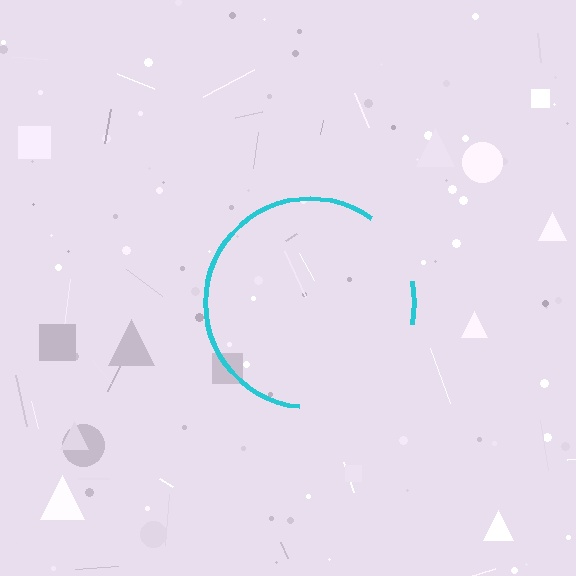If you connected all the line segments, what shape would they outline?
They would outline a circle.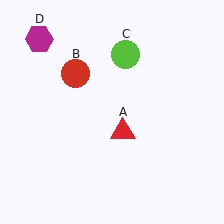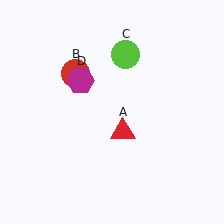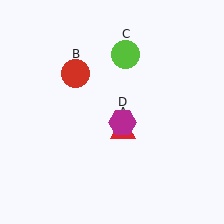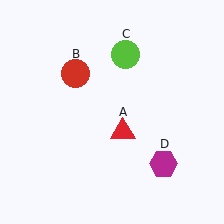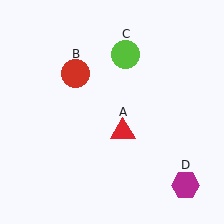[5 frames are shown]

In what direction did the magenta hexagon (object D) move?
The magenta hexagon (object D) moved down and to the right.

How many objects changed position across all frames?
1 object changed position: magenta hexagon (object D).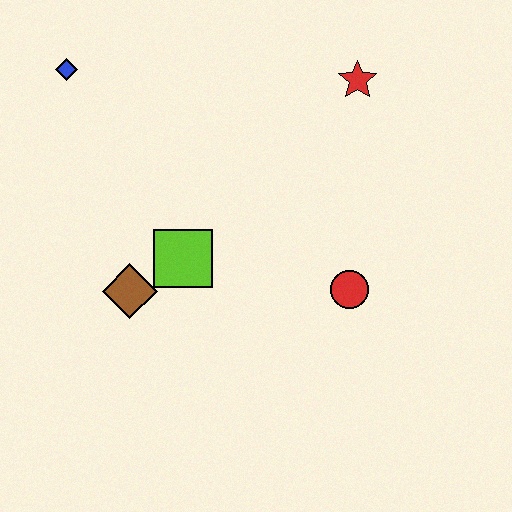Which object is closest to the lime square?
The brown diamond is closest to the lime square.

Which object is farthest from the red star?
The brown diamond is farthest from the red star.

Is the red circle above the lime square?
No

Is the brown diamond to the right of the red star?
No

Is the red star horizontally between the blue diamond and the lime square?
No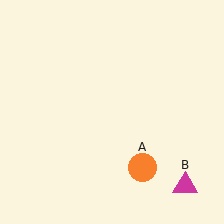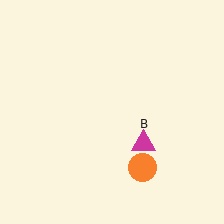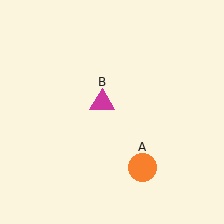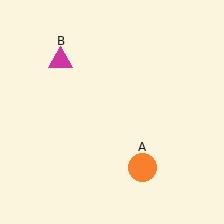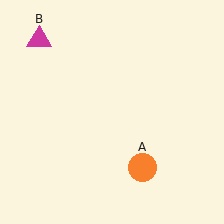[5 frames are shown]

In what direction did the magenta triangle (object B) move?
The magenta triangle (object B) moved up and to the left.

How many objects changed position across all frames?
1 object changed position: magenta triangle (object B).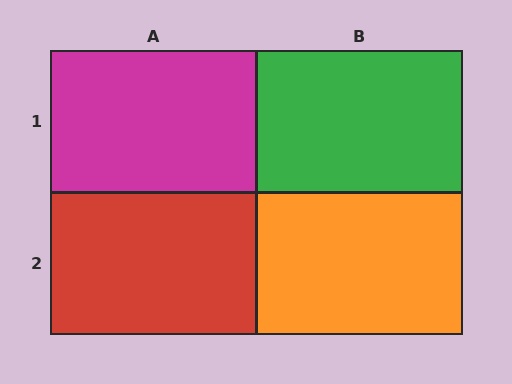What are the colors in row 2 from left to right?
Red, orange.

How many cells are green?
1 cell is green.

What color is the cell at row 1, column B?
Green.